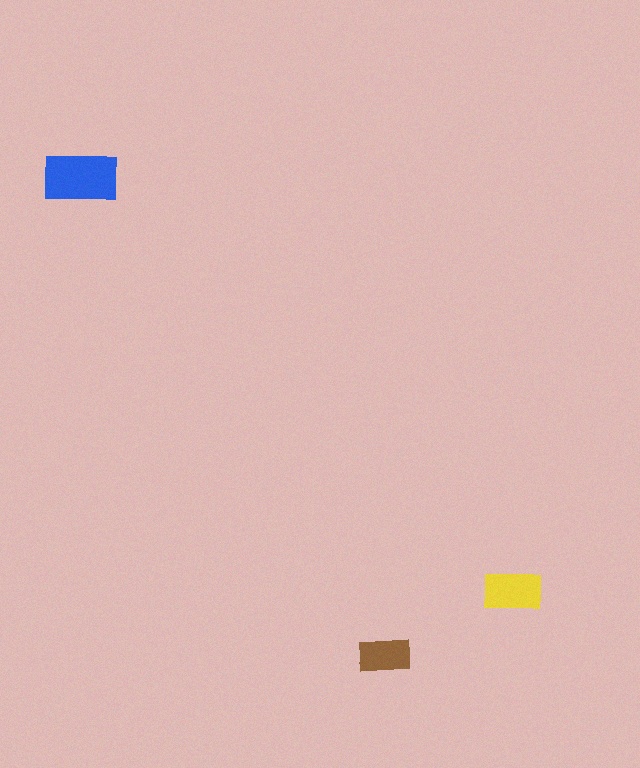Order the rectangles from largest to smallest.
the blue one, the yellow one, the brown one.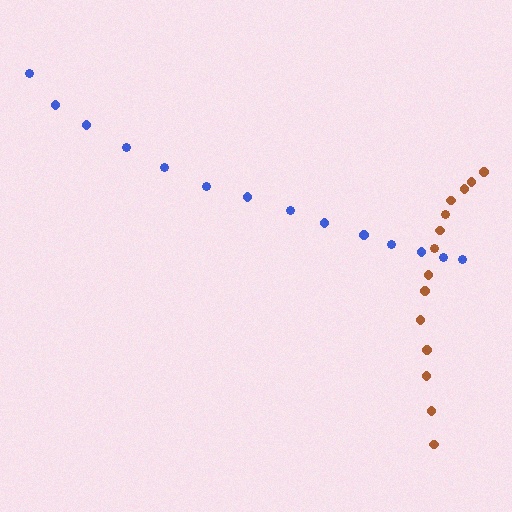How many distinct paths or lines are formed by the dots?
There are 2 distinct paths.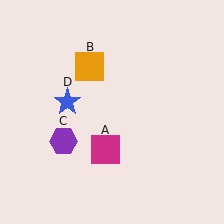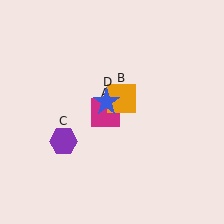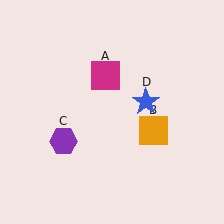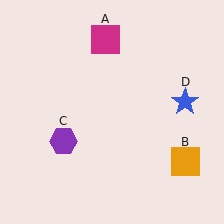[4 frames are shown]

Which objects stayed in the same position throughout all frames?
Purple hexagon (object C) remained stationary.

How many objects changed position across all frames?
3 objects changed position: magenta square (object A), orange square (object B), blue star (object D).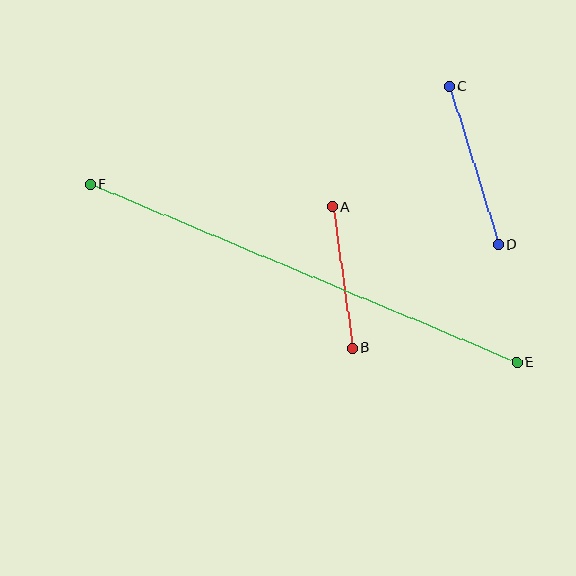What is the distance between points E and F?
The distance is approximately 463 pixels.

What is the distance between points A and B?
The distance is approximately 143 pixels.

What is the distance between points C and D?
The distance is approximately 165 pixels.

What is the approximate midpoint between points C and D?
The midpoint is at approximately (474, 165) pixels.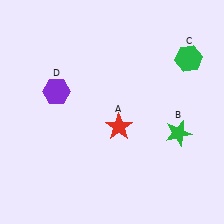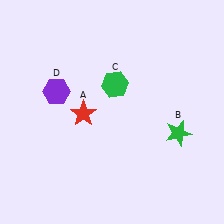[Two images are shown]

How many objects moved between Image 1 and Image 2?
2 objects moved between the two images.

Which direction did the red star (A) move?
The red star (A) moved left.